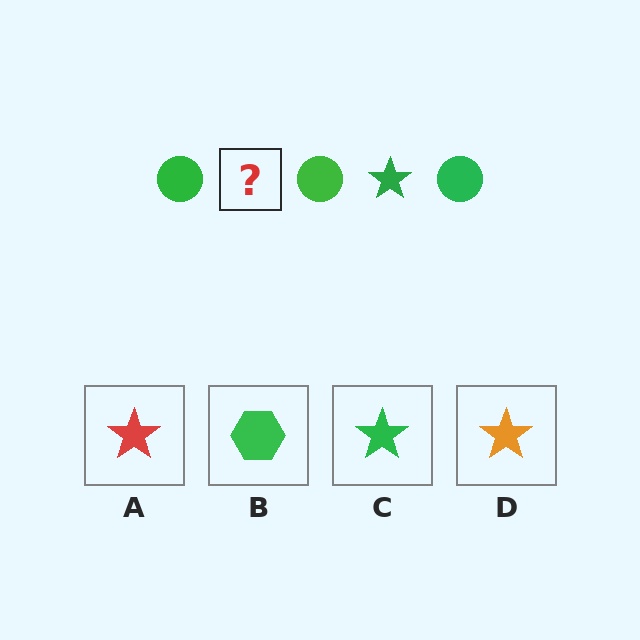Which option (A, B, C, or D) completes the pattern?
C.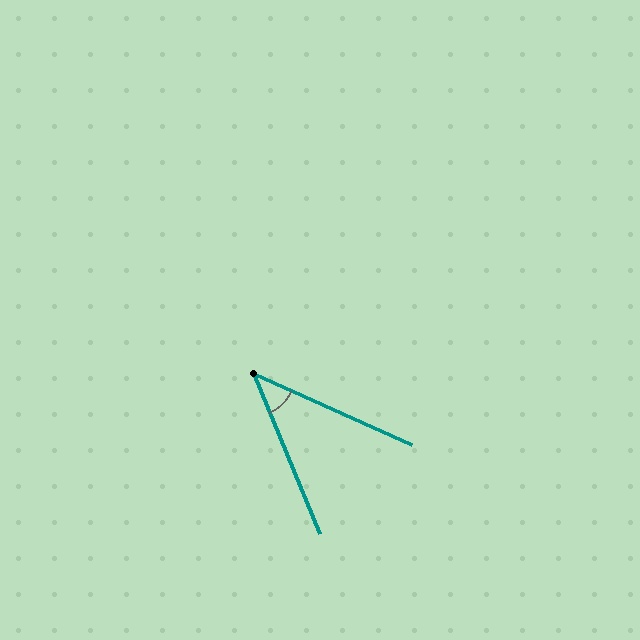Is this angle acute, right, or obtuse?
It is acute.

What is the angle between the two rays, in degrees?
Approximately 44 degrees.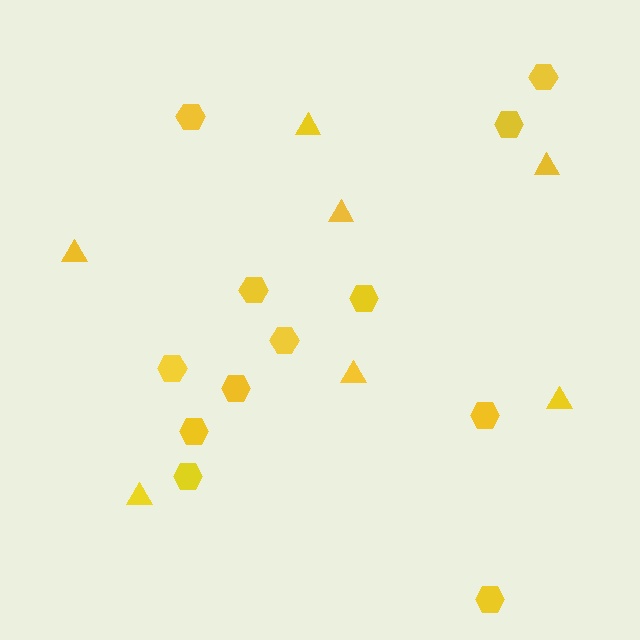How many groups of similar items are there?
There are 2 groups: one group of triangles (7) and one group of hexagons (12).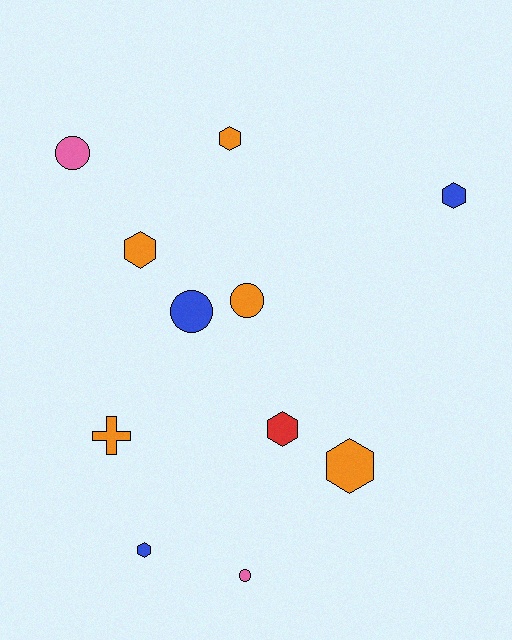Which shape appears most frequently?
Hexagon, with 6 objects.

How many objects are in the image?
There are 11 objects.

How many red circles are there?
There are no red circles.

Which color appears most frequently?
Orange, with 5 objects.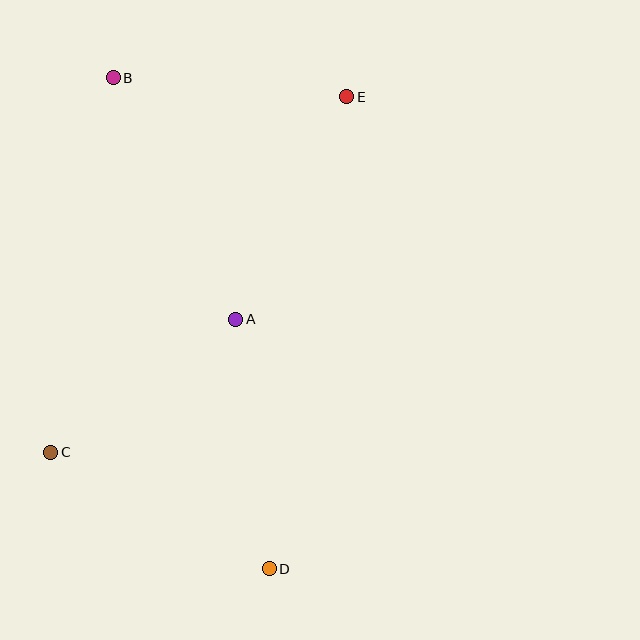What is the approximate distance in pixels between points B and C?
The distance between B and C is approximately 380 pixels.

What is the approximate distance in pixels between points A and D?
The distance between A and D is approximately 252 pixels.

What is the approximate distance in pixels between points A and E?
The distance between A and E is approximately 248 pixels.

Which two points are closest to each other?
Points A and C are closest to each other.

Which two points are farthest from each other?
Points B and D are farthest from each other.